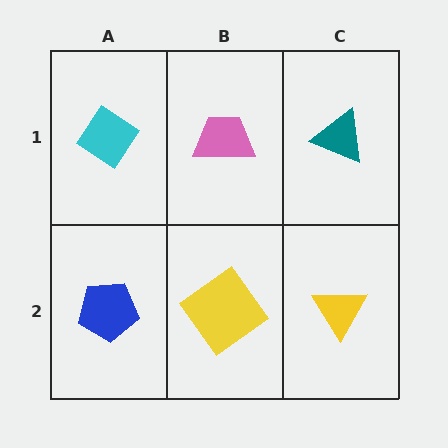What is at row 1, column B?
A pink trapezoid.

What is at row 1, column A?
A cyan diamond.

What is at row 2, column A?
A blue pentagon.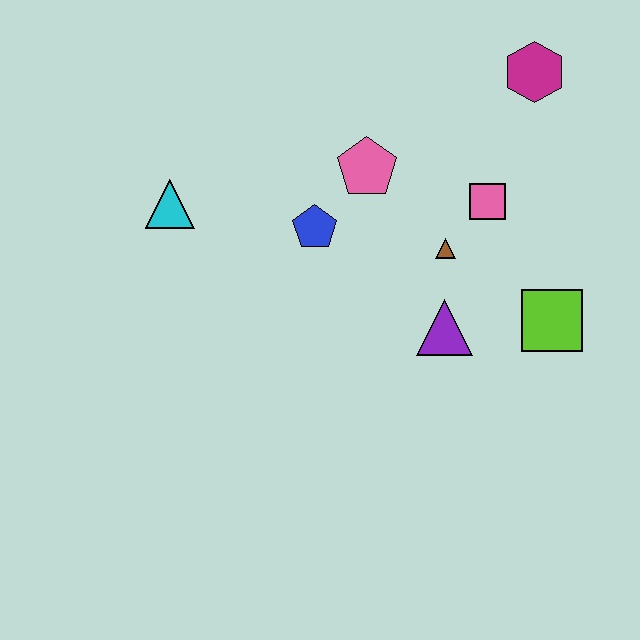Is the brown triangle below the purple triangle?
No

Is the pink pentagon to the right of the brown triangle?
No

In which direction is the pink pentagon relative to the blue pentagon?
The pink pentagon is above the blue pentagon.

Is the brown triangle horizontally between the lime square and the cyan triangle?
Yes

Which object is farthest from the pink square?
The cyan triangle is farthest from the pink square.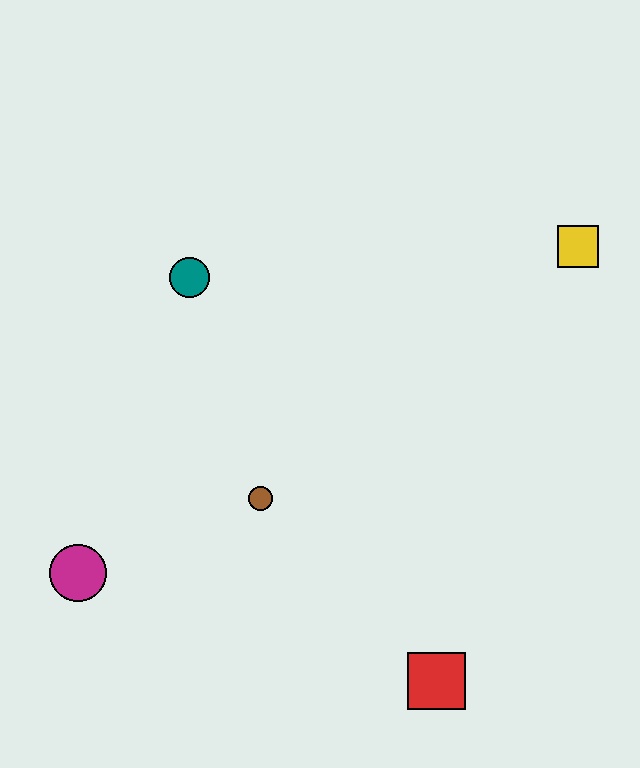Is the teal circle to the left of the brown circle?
Yes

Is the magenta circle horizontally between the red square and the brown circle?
No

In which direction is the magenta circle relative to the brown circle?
The magenta circle is to the left of the brown circle.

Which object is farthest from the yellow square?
The magenta circle is farthest from the yellow square.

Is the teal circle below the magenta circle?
No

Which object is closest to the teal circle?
The brown circle is closest to the teal circle.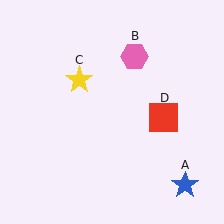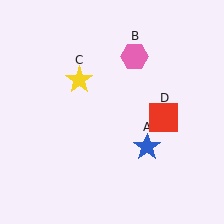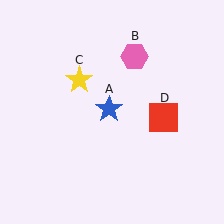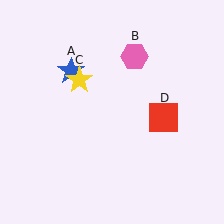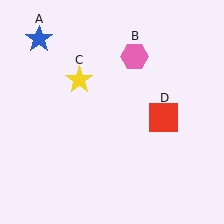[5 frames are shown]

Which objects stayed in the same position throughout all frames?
Pink hexagon (object B) and yellow star (object C) and red square (object D) remained stationary.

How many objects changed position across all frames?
1 object changed position: blue star (object A).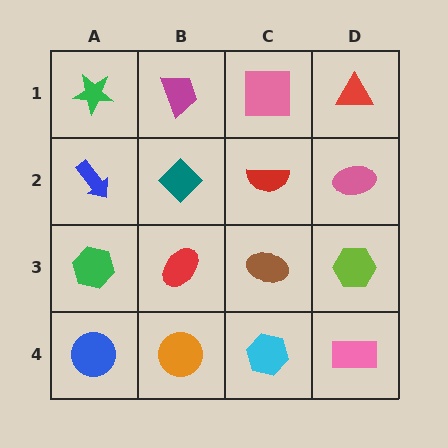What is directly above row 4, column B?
A red ellipse.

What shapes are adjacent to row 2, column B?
A magenta trapezoid (row 1, column B), a red ellipse (row 3, column B), a blue arrow (row 2, column A), a red semicircle (row 2, column C).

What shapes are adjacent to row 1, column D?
A pink ellipse (row 2, column D), a pink square (row 1, column C).